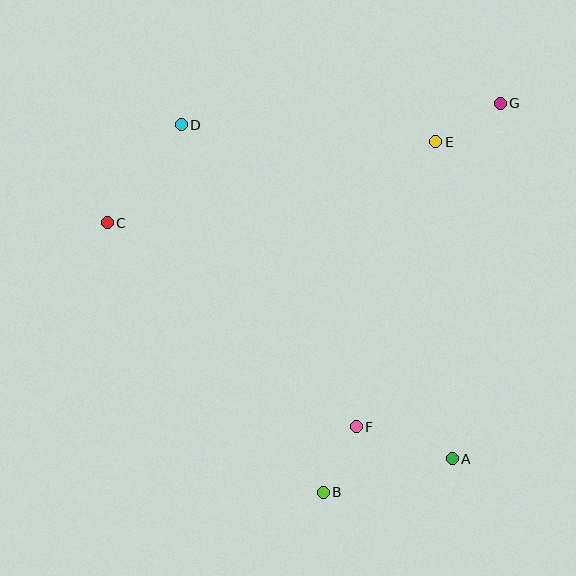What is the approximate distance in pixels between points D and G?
The distance between D and G is approximately 320 pixels.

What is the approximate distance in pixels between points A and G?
The distance between A and G is approximately 359 pixels.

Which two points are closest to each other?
Points B and F are closest to each other.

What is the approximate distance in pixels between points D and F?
The distance between D and F is approximately 349 pixels.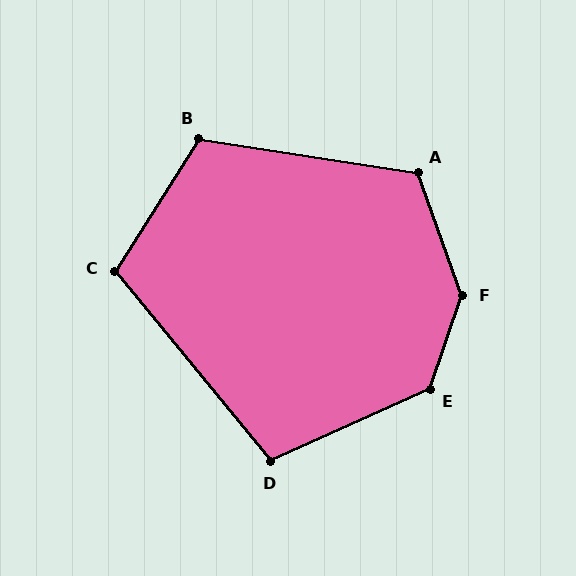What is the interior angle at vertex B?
Approximately 113 degrees (obtuse).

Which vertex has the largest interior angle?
F, at approximately 141 degrees.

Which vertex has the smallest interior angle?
D, at approximately 105 degrees.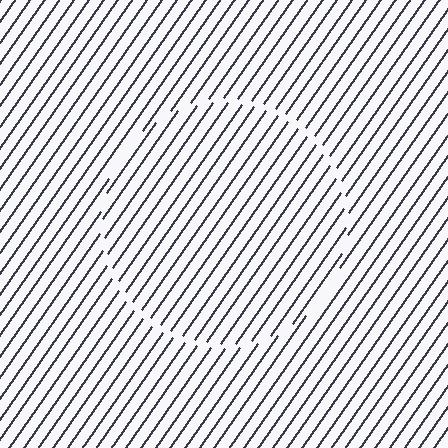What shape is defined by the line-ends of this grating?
An illusory circle. The interior of the shape contains the same grating, shifted by half a period — the contour is defined by the phase discontinuity where line-ends from the inner and outer gratings abut.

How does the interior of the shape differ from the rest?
The interior of the shape contains the same grating, shifted by half a period — the contour is defined by the phase discontinuity where line-ends from the inner and outer gratings abut.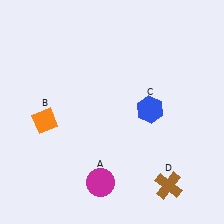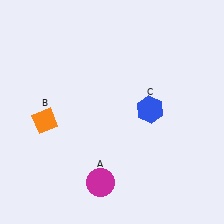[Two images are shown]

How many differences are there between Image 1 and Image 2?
There is 1 difference between the two images.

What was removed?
The brown cross (D) was removed in Image 2.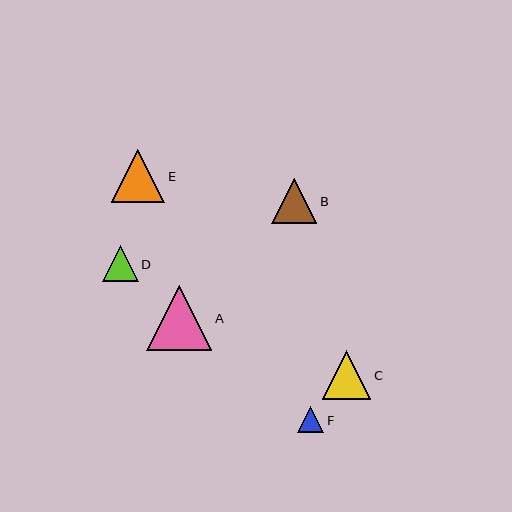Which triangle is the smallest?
Triangle F is the smallest with a size of approximately 26 pixels.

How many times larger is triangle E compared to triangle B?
Triangle E is approximately 1.2 times the size of triangle B.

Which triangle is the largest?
Triangle A is the largest with a size of approximately 65 pixels.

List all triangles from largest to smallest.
From largest to smallest: A, E, C, B, D, F.